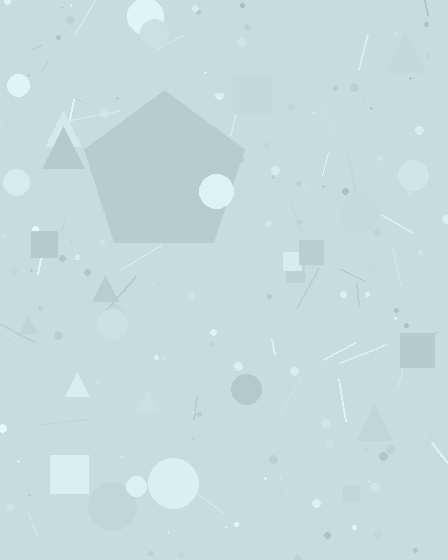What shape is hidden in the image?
A pentagon is hidden in the image.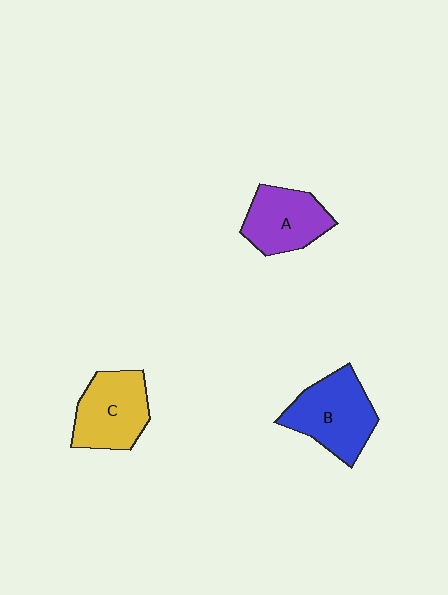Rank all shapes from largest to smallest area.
From largest to smallest: B (blue), C (yellow), A (purple).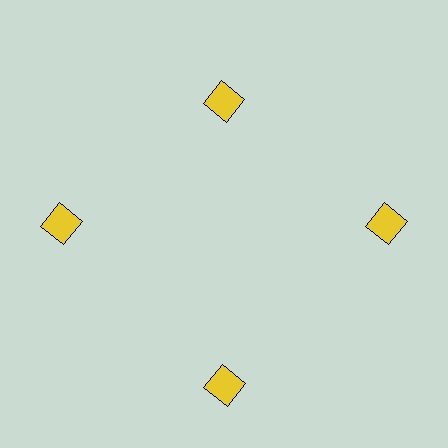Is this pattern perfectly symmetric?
No. The 4 yellow squares are arranged in a ring, but one element near the 12 o'clock position is pulled inward toward the center, breaking the 4-fold rotational symmetry.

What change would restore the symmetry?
The symmetry would be restored by moving it outward, back onto the ring so that all 4 squares sit at equal angles and equal distance from the center.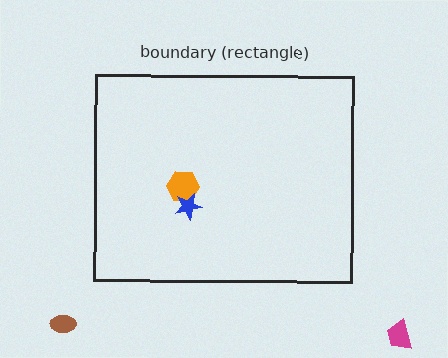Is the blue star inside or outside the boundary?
Inside.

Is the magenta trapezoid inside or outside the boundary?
Outside.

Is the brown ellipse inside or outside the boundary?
Outside.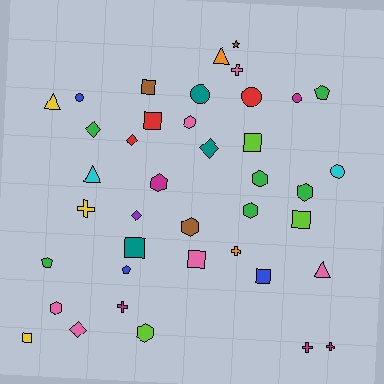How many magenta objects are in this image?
There are 5 magenta objects.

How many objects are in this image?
There are 40 objects.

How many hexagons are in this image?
There are 8 hexagons.